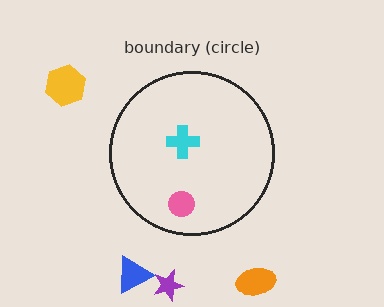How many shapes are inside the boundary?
2 inside, 4 outside.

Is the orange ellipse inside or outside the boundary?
Outside.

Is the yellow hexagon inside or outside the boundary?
Outside.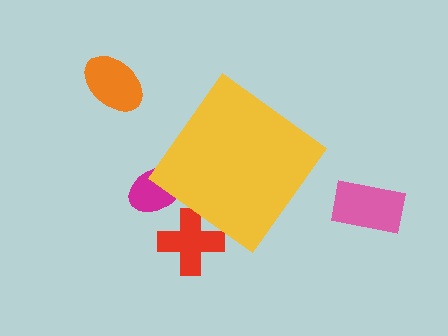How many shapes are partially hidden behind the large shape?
2 shapes are partially hidden.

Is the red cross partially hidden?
Yes, the red cross is partially hidden behind the yellow diamond.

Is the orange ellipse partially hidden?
No, the orange ellipse is fully visible.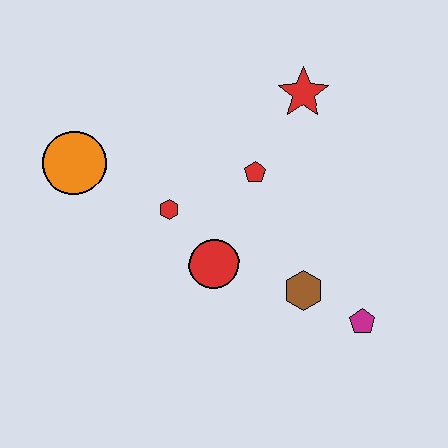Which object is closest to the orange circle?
The red hexagon is closest to the orange circle.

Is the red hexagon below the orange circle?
Yes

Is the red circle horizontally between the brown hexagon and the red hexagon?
Yes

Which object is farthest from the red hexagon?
The magenta pentagon is farthest from the red hexagon.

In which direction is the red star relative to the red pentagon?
The red star is above the red pentagon.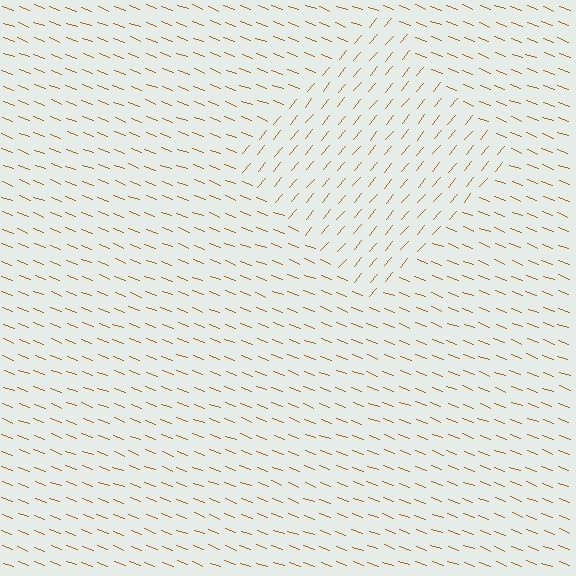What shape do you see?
I see a diamond.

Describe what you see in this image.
The image is filled with small brown line segments. A diamond region in the image has lines oriented differently from the surrounding lines, creating a visible texture boundary.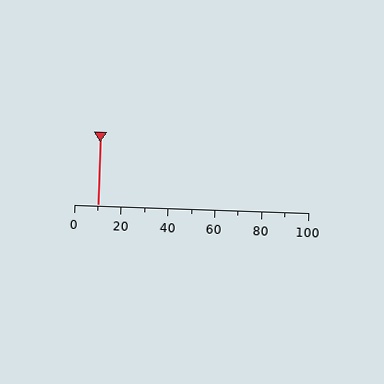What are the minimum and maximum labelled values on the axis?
The axis runs from 0 to 100.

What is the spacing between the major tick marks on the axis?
The major ticks are spaced 20 apart.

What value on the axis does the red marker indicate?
The marker indicates approximately 10.